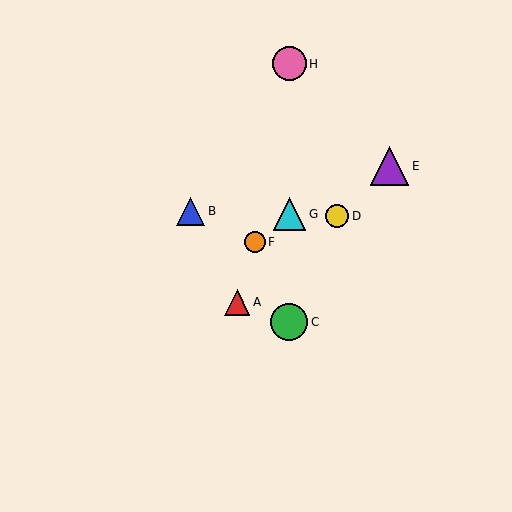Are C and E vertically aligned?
No, C is at x≈289 and E is at x≈390.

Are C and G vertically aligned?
Yes, both are at x≈289.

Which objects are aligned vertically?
Objects C, G, H are aligned vertically.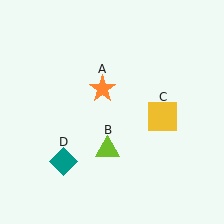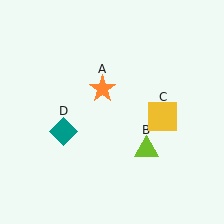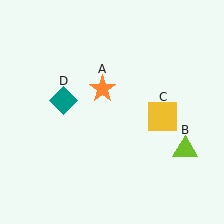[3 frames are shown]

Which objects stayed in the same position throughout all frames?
Orange star (object A) and yellow square (object C) remained stationary.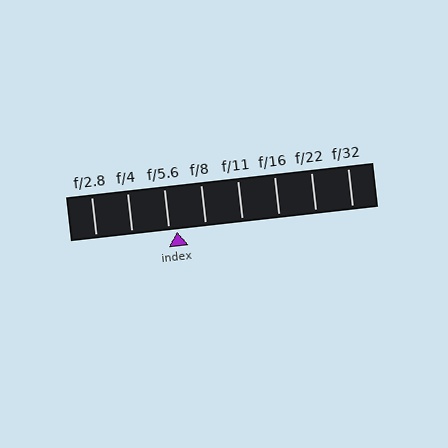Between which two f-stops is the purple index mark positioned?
The index mark is between f/5.6 and f/8.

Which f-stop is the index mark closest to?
The index mark is closest to f/5.6.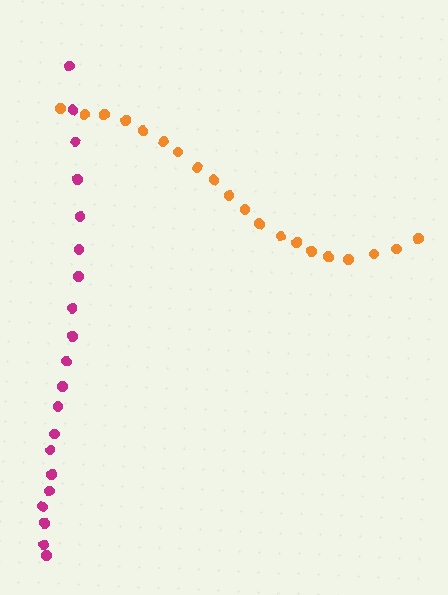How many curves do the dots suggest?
There are 2 distinct paths.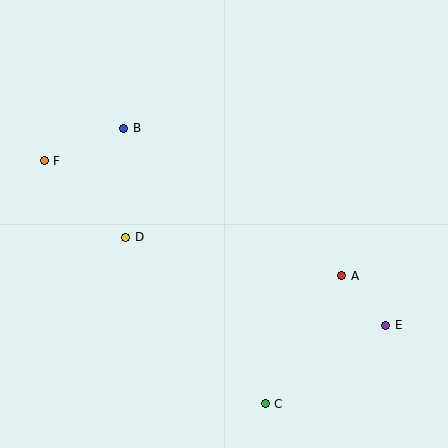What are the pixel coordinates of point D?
Point D is at (126, 237).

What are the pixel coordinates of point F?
Point F is at (44, 161).